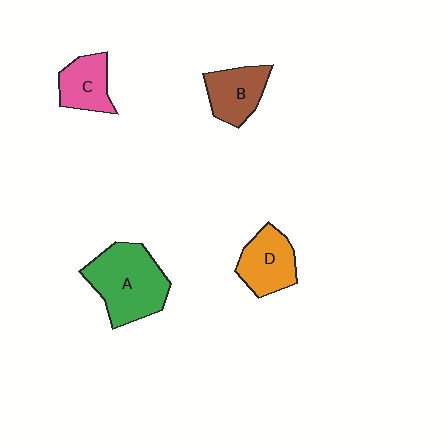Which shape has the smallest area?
Shape C (pink).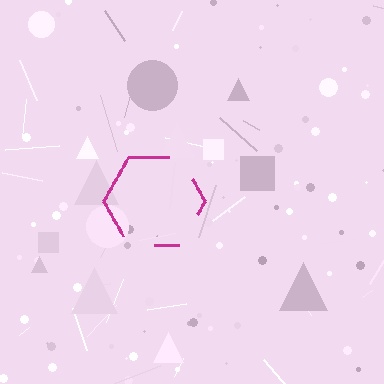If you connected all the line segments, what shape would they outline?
They would outline a hexagon.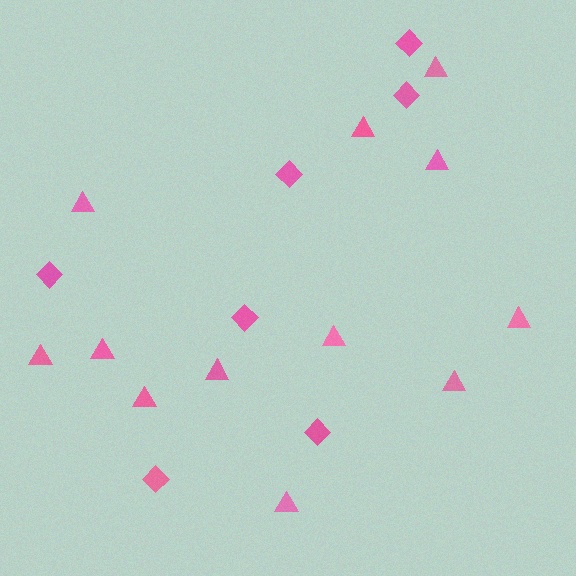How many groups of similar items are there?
There are 2 groups: one group of triangles (12) and one group of diamonds (7).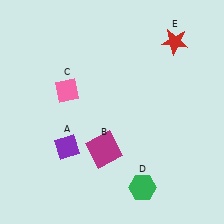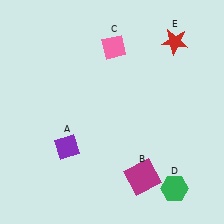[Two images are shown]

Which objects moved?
The objects that moved are: the magenta square (B), the pink diamond (C), the green hexagon (D).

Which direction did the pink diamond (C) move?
The pink diamond (C) moved right.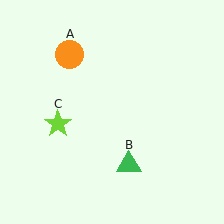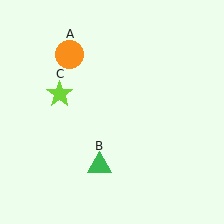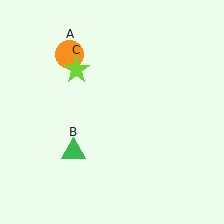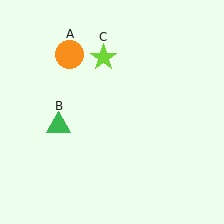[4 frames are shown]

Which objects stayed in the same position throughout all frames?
Orange circle (object A) remained stationary.